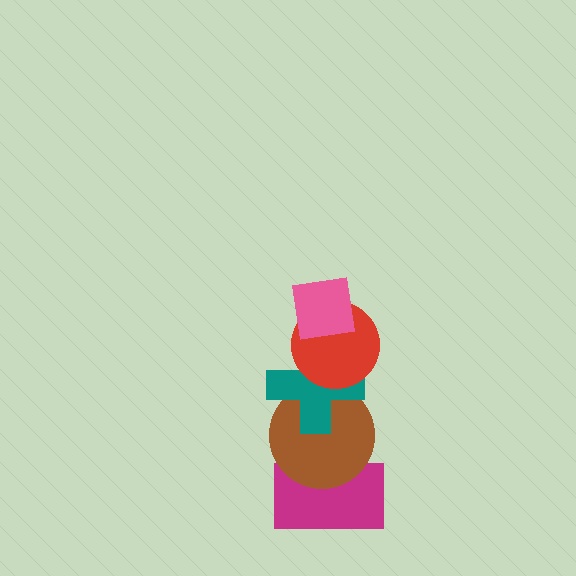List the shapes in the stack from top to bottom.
From top to bottom: the pink square, the red circle, the teal cross, the brown circle, the magenta rectangle.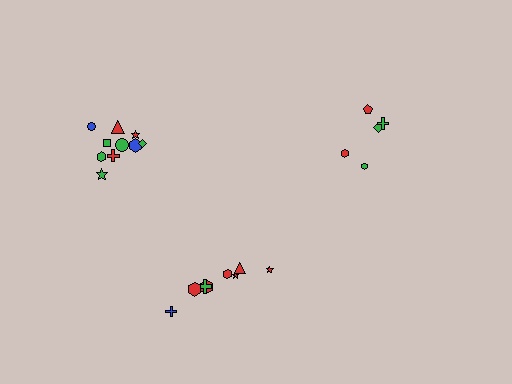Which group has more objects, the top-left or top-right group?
The top-left group.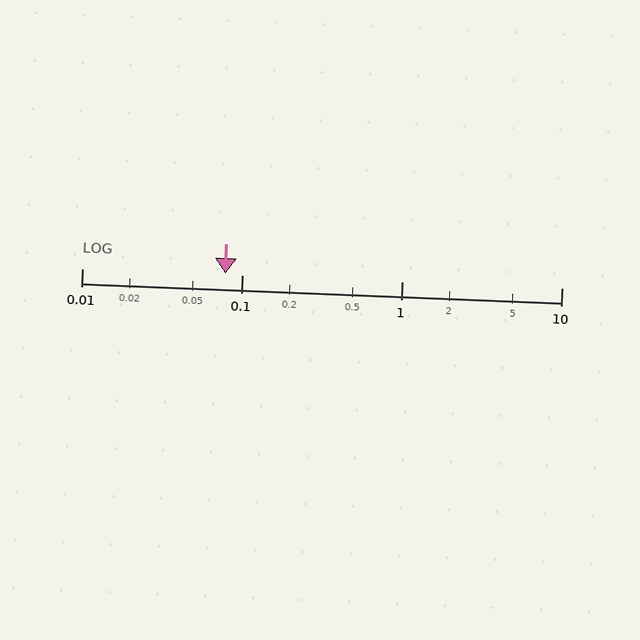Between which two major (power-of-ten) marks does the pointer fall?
The pointer is between 0.01 and 0.1.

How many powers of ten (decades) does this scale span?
The scale spans 3 decades, from 0.01 to 10.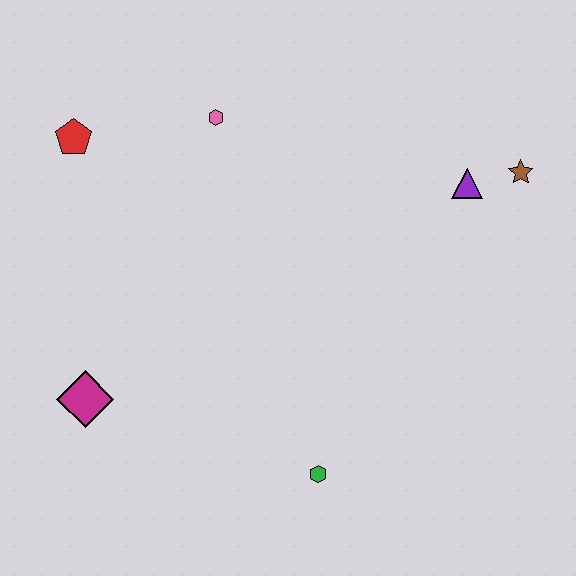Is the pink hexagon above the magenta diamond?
Yes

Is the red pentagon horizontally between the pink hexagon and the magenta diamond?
No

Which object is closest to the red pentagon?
The pink hexagon is closest to the red pentagon.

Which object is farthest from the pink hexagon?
The green hexagon is farthest from the pink hexagon.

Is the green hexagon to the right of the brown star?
No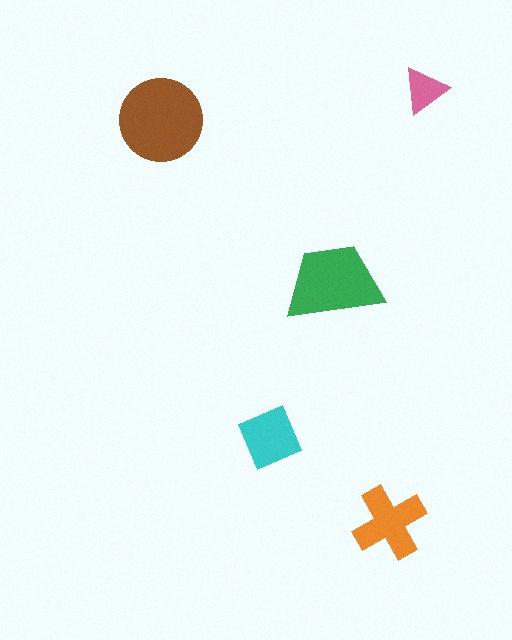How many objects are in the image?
There are 5 objects in the image.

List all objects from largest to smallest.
The brown circle, the green trapezoid, the orange cross, the cyan diamond, the pink triangle.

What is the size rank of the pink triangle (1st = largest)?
5th.